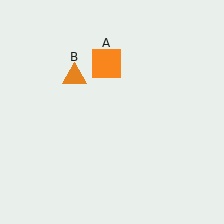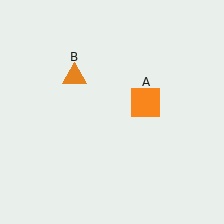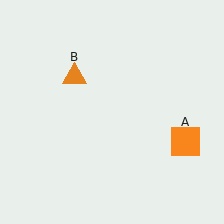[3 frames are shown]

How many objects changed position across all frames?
1 object changed position: orange square (object A).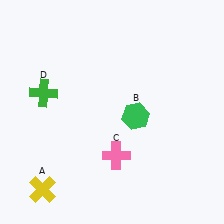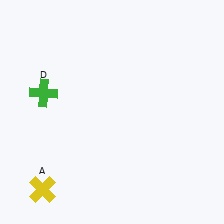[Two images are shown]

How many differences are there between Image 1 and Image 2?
There are 2 differences between the two images.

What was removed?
The green hexagon (B), the pink cross (C) were removed in Image 2.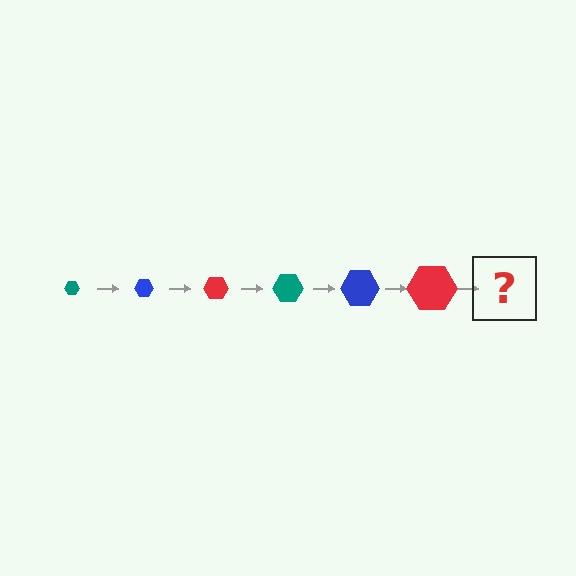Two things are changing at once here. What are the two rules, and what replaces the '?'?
The two rules are that the hexagon grows larger each step and the color cycles through teal, blue, and red. The '?' should be a teal hexagon, larger than the previous one.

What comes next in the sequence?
The next element should be a teal hexagon, larger than the previous one.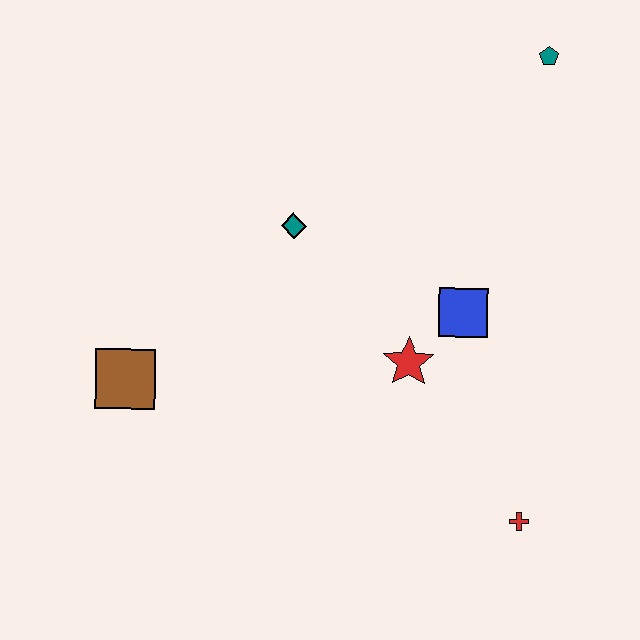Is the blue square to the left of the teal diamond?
No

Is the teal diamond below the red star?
No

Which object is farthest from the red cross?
The teal pentagon is farthest from the red cross.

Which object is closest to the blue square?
The red star is closest to the blue square.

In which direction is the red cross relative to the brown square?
The red cross is to the right of the brown square.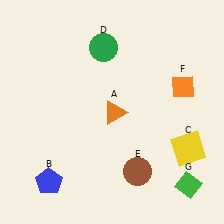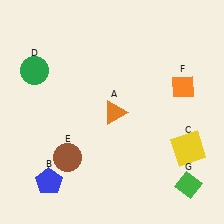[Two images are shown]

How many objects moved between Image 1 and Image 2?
2 objects moved between the two images.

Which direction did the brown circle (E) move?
The brown circle (E) moved left.